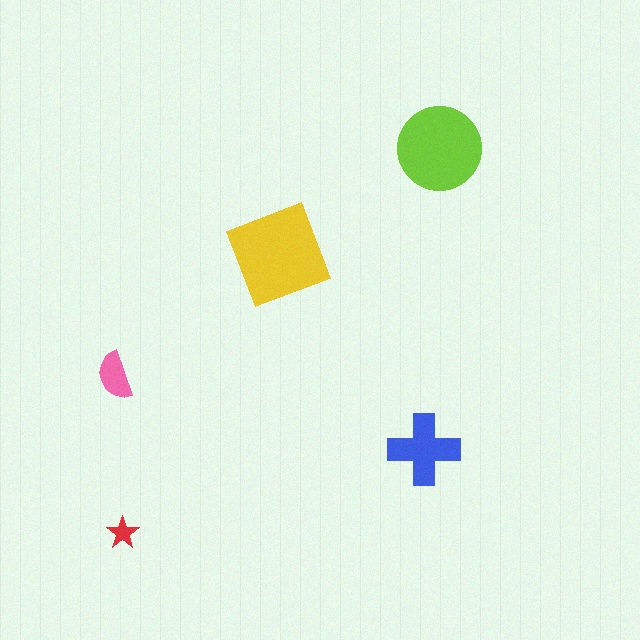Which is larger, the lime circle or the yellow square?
The yellow square.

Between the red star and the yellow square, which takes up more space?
The yellow square.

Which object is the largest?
The yellow square.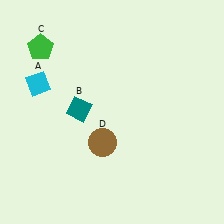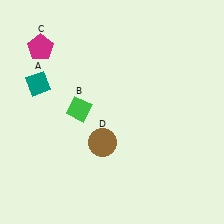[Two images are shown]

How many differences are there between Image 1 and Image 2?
There are 3 differences between the two images.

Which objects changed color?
A changed from cyan to teal. B changed from teal to green. C changed from green to magenta.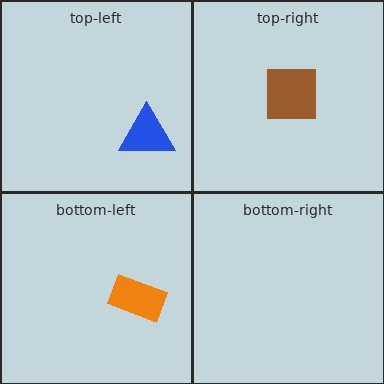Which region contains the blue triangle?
The top-left region.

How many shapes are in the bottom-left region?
1.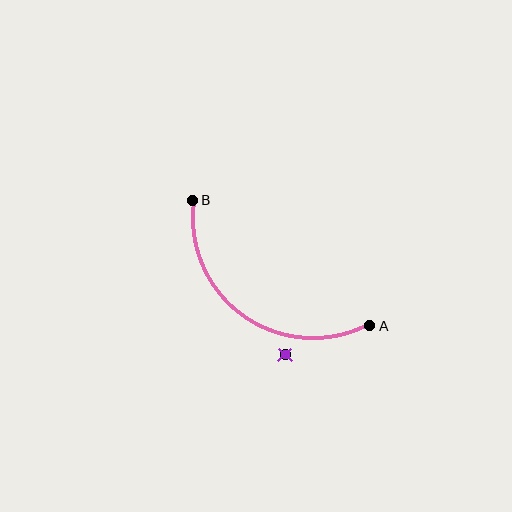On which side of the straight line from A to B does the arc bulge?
The arc bulges below and to the left of the straight line connecting A and B.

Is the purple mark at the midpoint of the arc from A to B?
No — the purple mark does not lie on the arc at all. It sits slightly outside the curve.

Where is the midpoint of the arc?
The arc midpoint is the point on the curve farthest from the straight line joining A and B. It sits below and to the left of that line.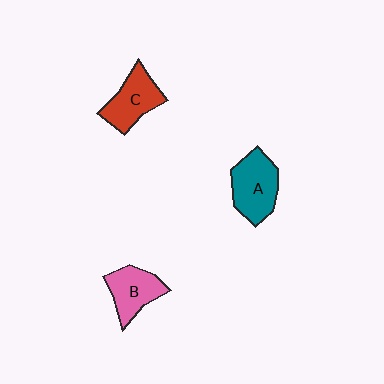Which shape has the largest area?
Shape A (teal).